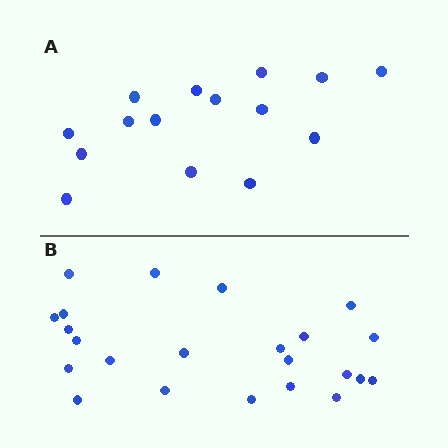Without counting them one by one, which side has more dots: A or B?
Region B (the bottom region) has more dots.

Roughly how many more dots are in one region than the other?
Region B has roughly 8 or so more dots than region A.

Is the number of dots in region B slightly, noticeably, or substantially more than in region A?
Region B has substantially more. The ratio is roughly 1.5 to 1.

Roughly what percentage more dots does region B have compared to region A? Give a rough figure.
About 55% more.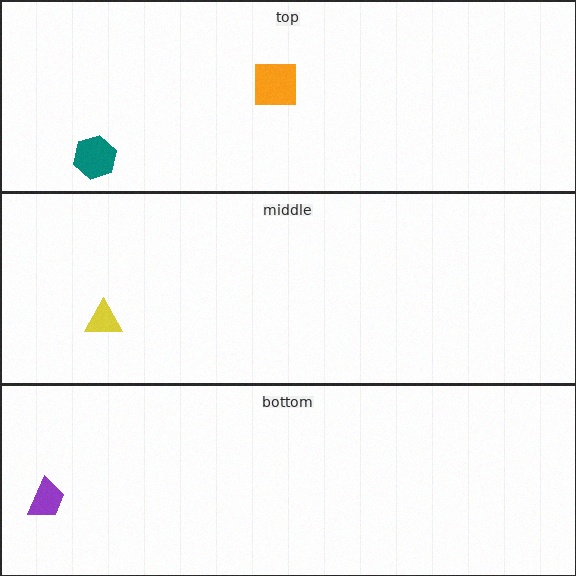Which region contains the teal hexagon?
The top region.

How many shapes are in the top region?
2.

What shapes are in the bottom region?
The purple trapezoid.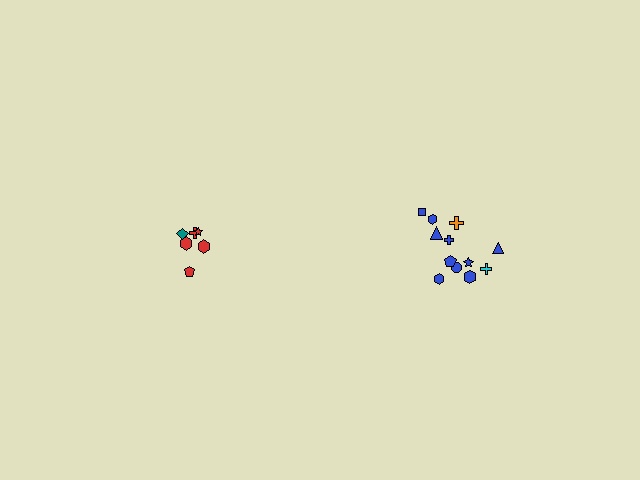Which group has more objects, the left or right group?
The right group.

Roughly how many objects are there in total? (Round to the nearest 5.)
Roughly 20 objects in total.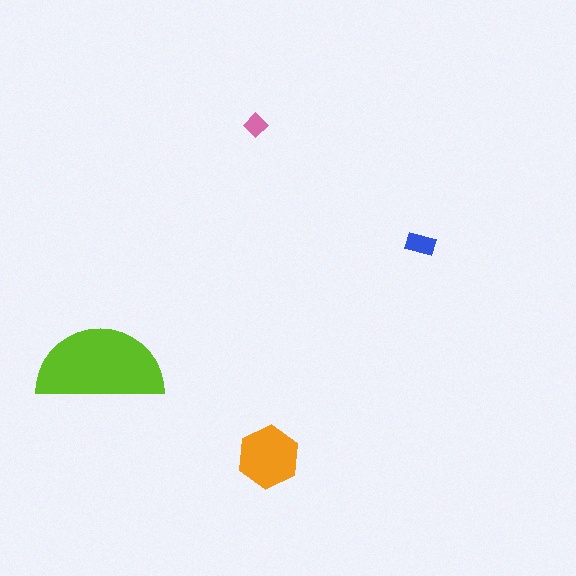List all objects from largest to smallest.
The lime semicircle, the orange hexagon, the blue rectangle, the pink diamond.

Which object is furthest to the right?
The blue rectangle is rightmost.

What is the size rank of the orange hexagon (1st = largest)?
2nd.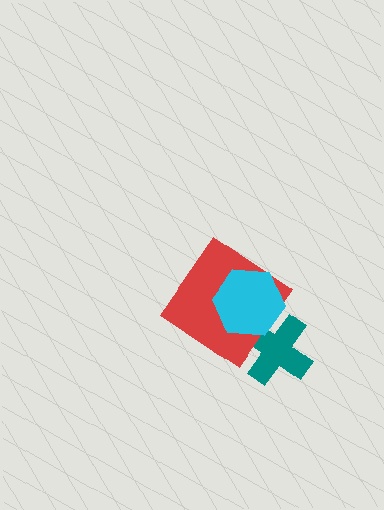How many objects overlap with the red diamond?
2 objects overlap with the red diamond.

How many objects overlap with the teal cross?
2 objects overlap with the teal cross.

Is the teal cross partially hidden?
Yes, it is partially covered by another shape.